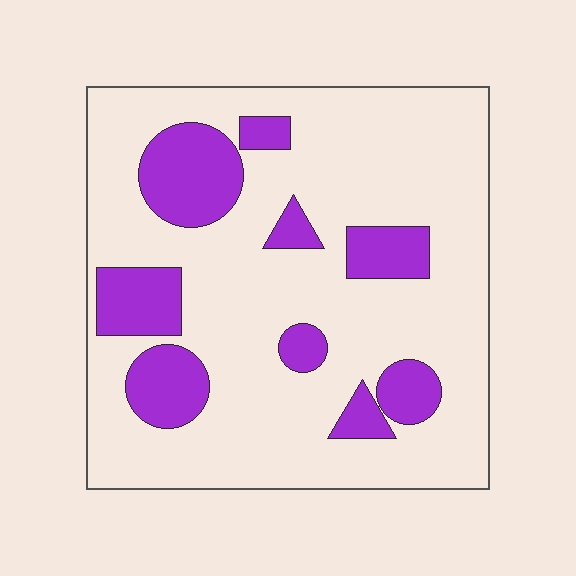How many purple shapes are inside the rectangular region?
9.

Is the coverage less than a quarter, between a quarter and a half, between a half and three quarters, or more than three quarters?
Less than a quarter.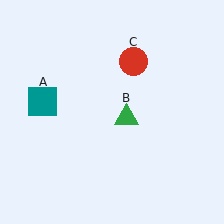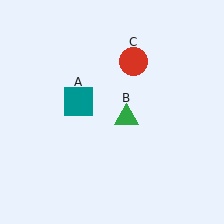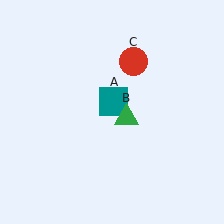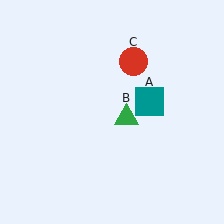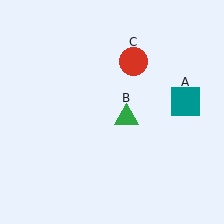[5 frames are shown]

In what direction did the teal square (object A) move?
The teal square (object A) moved right.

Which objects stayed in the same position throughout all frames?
Green triangle (object B) and red circle (object C) remained stationary.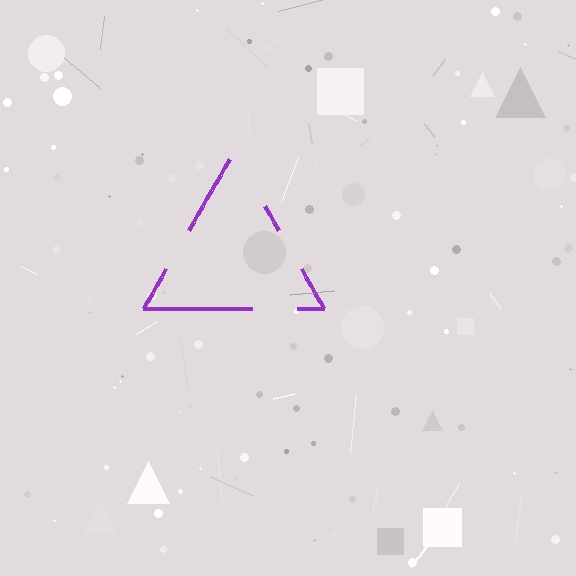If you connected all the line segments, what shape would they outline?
They would outline a triangle.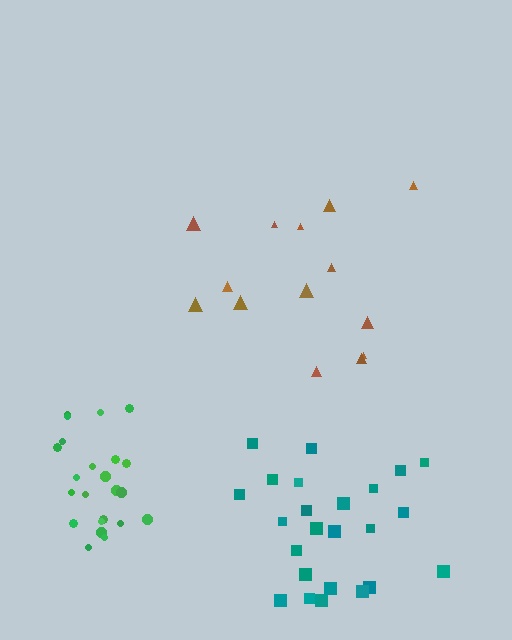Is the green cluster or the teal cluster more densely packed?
Green.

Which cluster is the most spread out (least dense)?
Brown.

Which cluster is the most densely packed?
Green.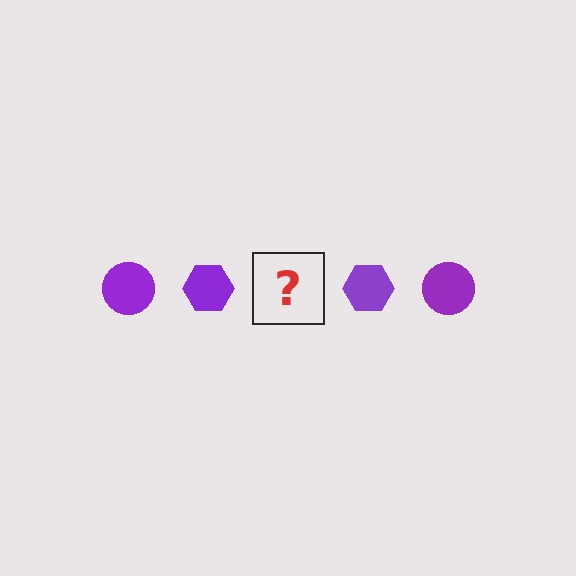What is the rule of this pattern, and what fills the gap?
The rule is that the pattern cycles through circle, hexagon shapes in purple. The gap should be filled with a purple circle.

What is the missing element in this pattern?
The missing element is a purple circle.